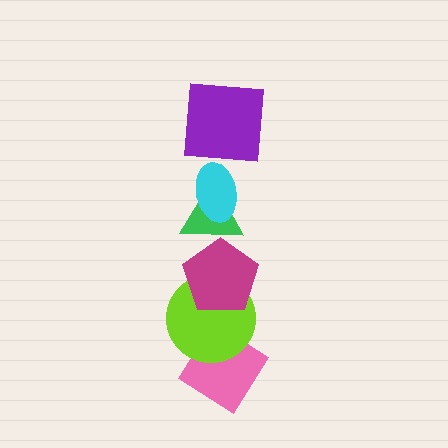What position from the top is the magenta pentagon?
The magenta pentagon is 4th from the top.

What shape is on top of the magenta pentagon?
The green triangle is on top of the magenta pentagon.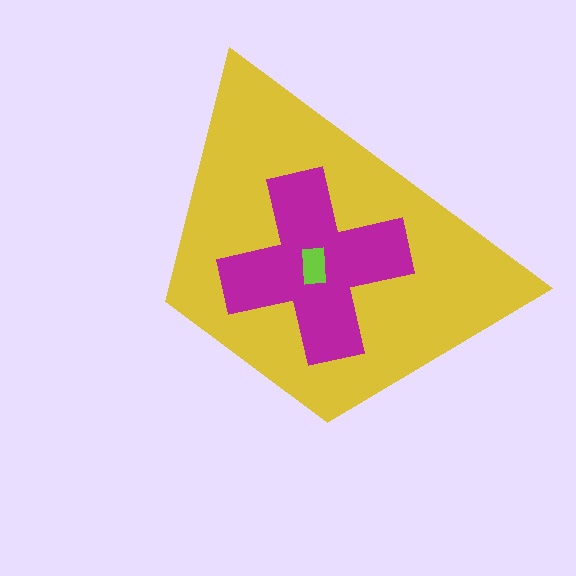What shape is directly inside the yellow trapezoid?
The magenta cross.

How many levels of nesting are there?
3.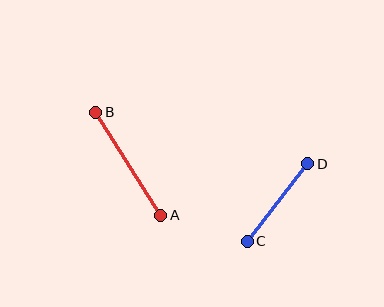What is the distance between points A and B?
The distance is approximately 121 pixels.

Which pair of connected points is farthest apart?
Points A and B are farthest apart.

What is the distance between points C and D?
The distance is approximately 98 pixels.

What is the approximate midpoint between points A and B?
The midpoint is at approximately (128, 164) pixels.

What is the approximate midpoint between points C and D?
The midpoint is at approximately (278, 202) pixels.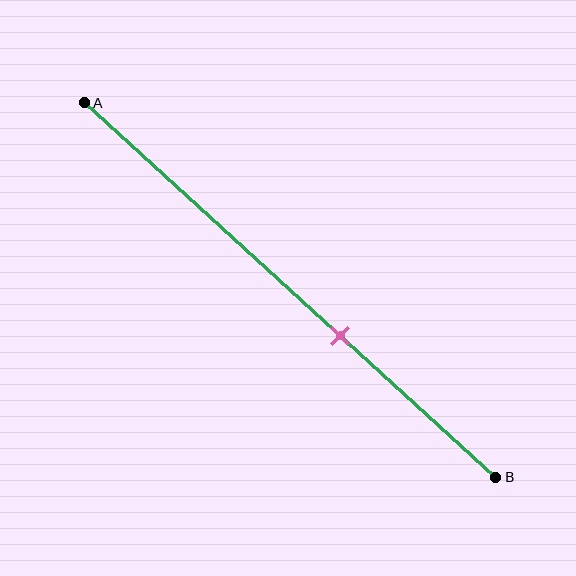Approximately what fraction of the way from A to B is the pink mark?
The pink mark is approximately 60% of the way from A to B.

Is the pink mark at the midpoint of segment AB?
No, the mark is at about 60% from A, not at the 50% midpoint.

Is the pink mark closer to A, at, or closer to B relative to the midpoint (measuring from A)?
The pink mark is closer to point B than the midpoint of segment AB.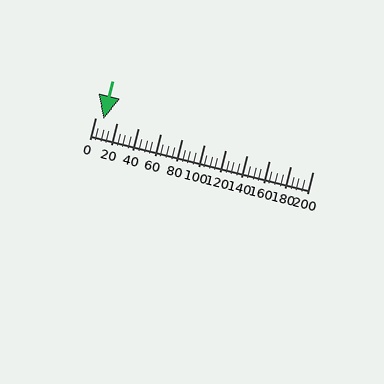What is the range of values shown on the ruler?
The ruler shows values from 0 to 200.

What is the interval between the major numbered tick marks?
The major tick marks are spaced 20 units apart.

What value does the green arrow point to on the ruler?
The green arrow points to approximately 7.